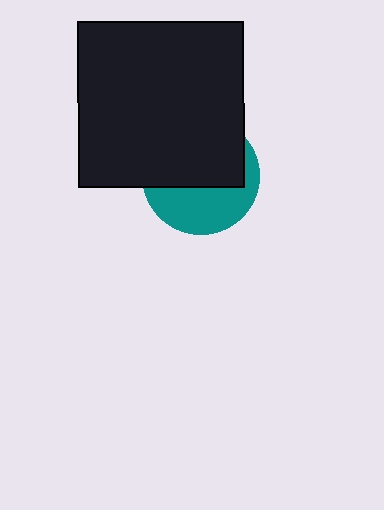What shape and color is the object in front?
The object in front is a black square.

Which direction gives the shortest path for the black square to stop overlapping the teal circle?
Moving up gives the shortest separation.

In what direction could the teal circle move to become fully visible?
The teal circle could move down. That would shift it out from behind the black square entirely.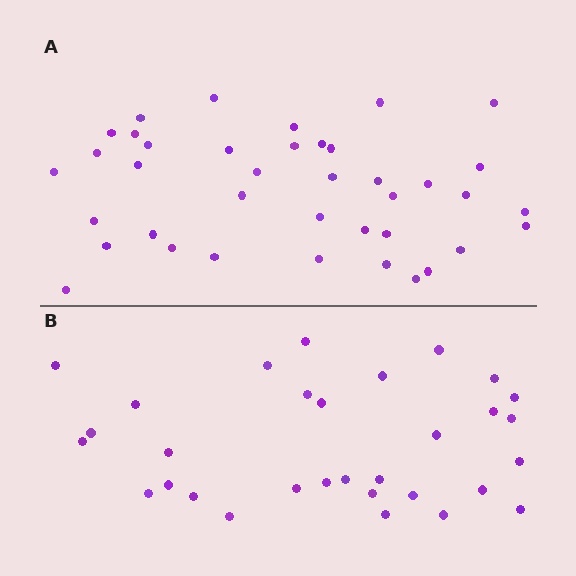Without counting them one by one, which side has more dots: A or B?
Region A (the top region) has more dots.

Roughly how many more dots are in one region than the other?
Region A has roughly 8 or so more dots than region B.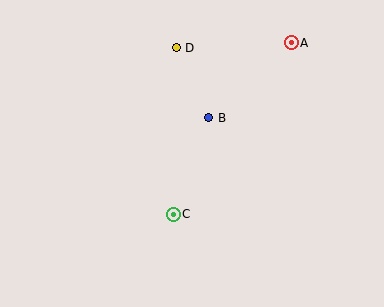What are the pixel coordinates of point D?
Point D is at (176, 48).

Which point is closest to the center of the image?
Point B at (209, 118) is closest to the center.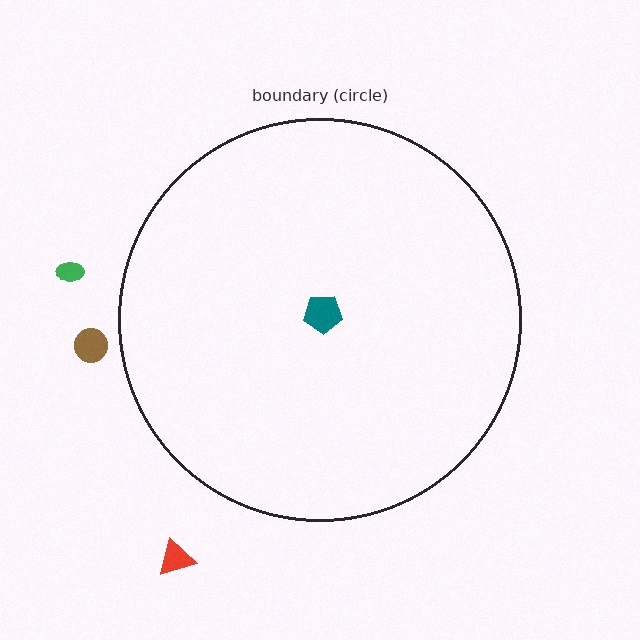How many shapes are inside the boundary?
1 inside, 3 outside.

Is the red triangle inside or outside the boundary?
Outside.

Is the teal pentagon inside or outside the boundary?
Inside.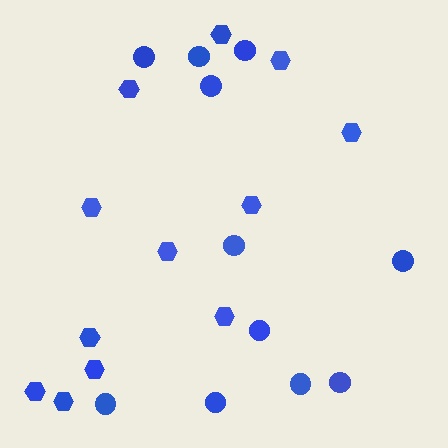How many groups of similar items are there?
There are 2 groups: one group of circles (11) and one group of hexagons (12).